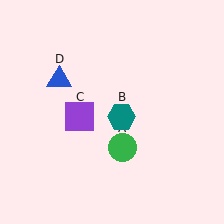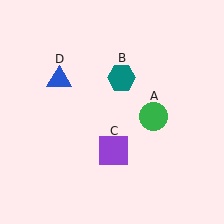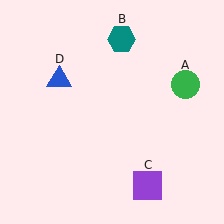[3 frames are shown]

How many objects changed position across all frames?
3 objects changed position: green circle (object A), teal hexagon (object B), purple square (object C).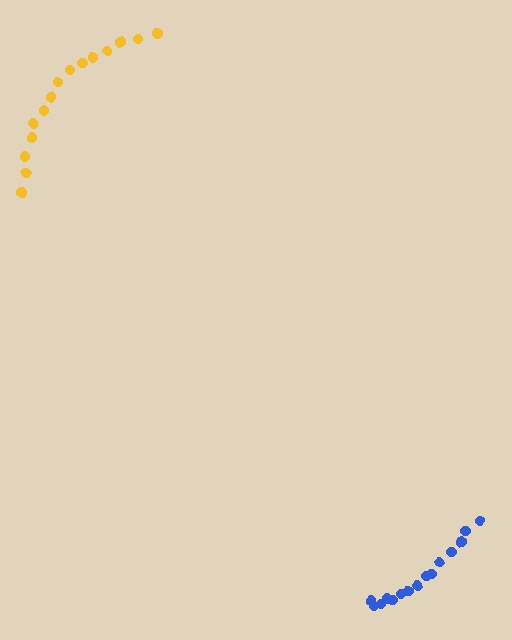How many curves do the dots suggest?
There are 2 distinct paths.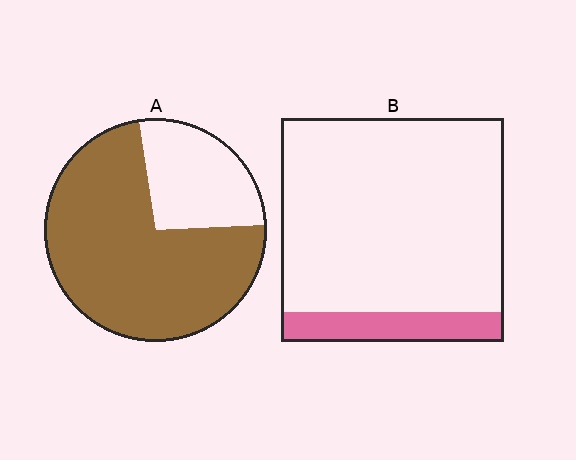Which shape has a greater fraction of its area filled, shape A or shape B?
Shape A.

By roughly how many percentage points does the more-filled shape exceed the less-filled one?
By roughly 60 percentage points (A over B).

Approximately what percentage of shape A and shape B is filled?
A is approximately 75% and B is approximately 15%.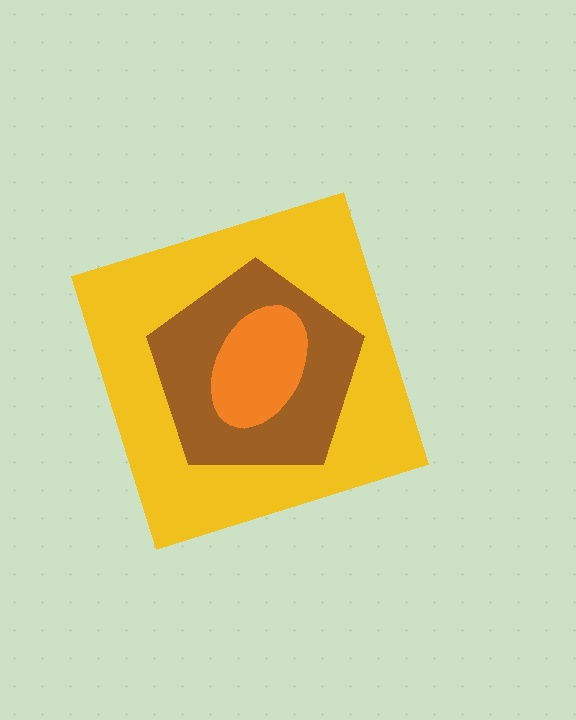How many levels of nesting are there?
3.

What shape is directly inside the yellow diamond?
The brown pentagon.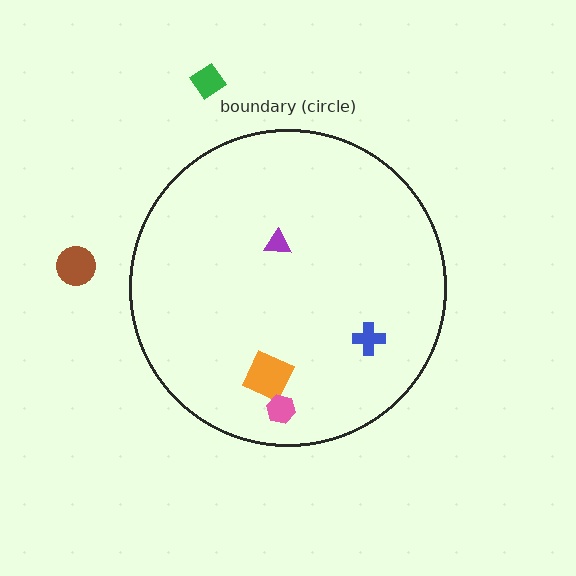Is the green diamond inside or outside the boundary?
Outside.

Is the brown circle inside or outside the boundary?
Outside.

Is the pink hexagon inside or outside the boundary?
Inside.